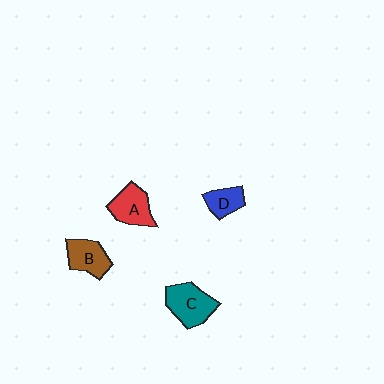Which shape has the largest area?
Shape C (teal).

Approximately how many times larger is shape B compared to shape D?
Approximately 1.4 times.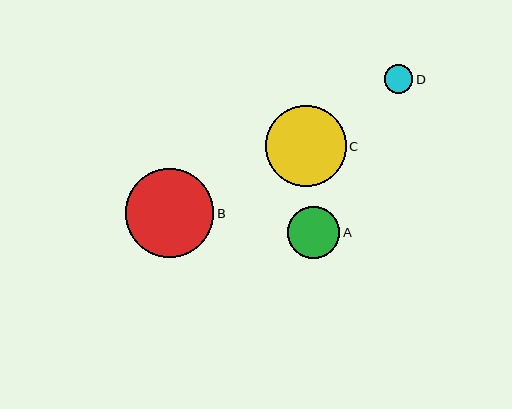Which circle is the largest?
Circle B is the largest with a size of approximately 89 pixels.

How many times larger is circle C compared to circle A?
Circle C is approximately 1.5 times the size of circle A.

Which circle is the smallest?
Circle D is the smallest with a size of approximately 28 pixels.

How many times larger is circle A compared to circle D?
Circle A is approximately 1.9 times the size of circle D.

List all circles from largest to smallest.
From largest to smallest: B, C, A, D.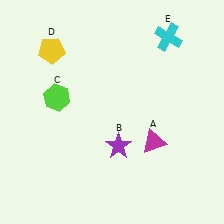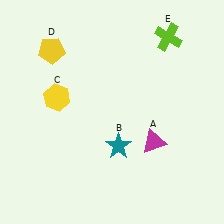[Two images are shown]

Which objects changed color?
B changed from purple to teal. C changed from lime to yellow. E changed from cyan to lime.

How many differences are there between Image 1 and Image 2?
There are 3 differences between the two images.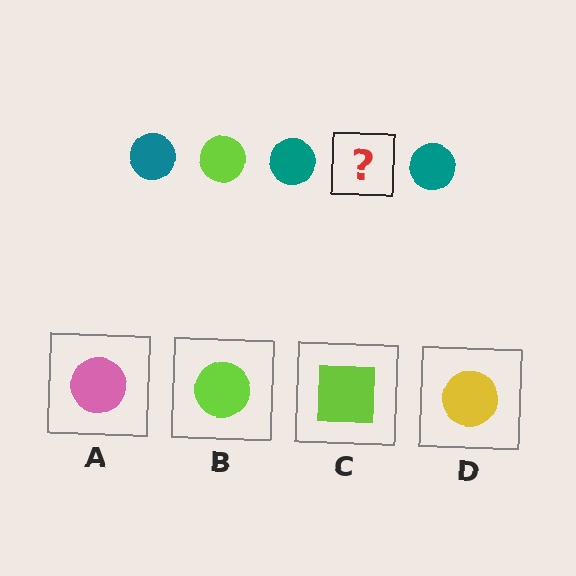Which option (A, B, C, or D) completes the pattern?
B.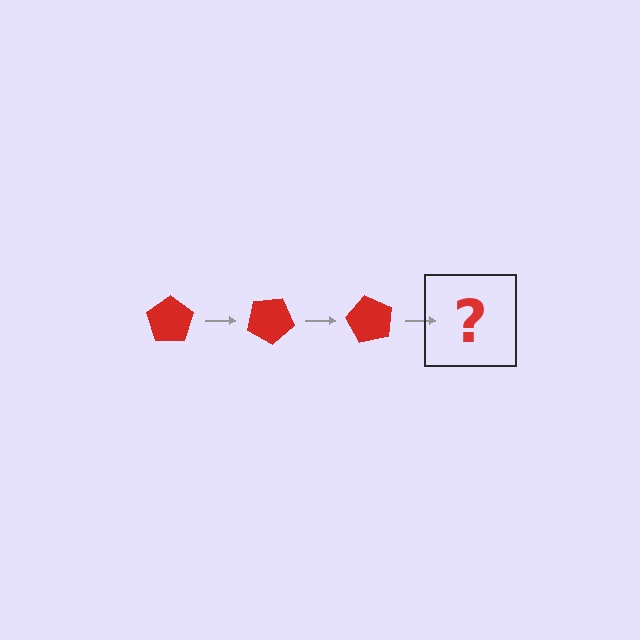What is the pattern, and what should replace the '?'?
The pattern is that the pentagon rotates 30 degrees each step. The '?' should be a red pentagon rotated 90 degrees.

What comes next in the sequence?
The next element should be a red pentagon rotated 90 degrees.